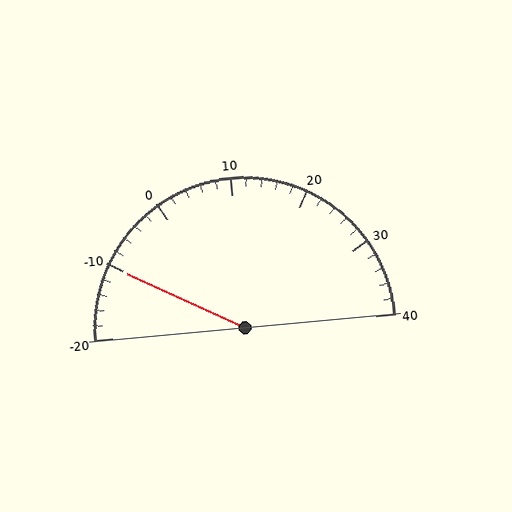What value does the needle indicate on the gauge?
The needle indicates approximately -10.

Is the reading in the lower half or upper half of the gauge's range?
The reading is in the lower half of the range (-20 to 40).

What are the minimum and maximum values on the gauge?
The gauge ranges from -20 to 40.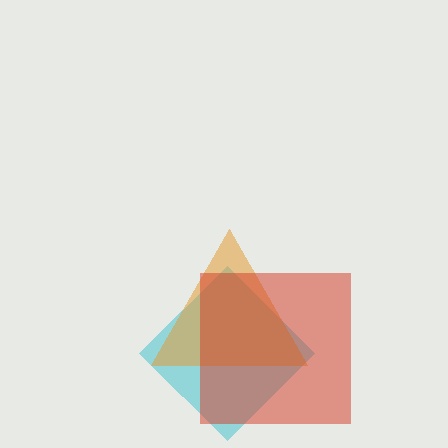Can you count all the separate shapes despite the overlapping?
Yes, there are 3 separate shapes.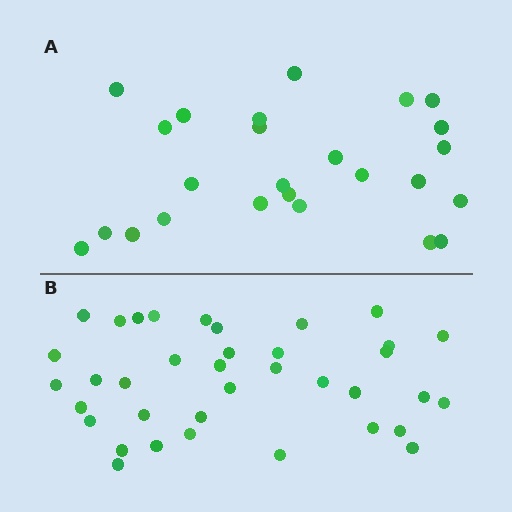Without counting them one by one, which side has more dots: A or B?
Region B (the bottom region) has more dots.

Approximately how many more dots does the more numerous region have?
Region B has roughly 12 or so more dots than region A.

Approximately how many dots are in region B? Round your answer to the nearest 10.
About 40 dots. (The exact count is 37, which rounds to 40.)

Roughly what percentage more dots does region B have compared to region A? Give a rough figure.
About 50% more.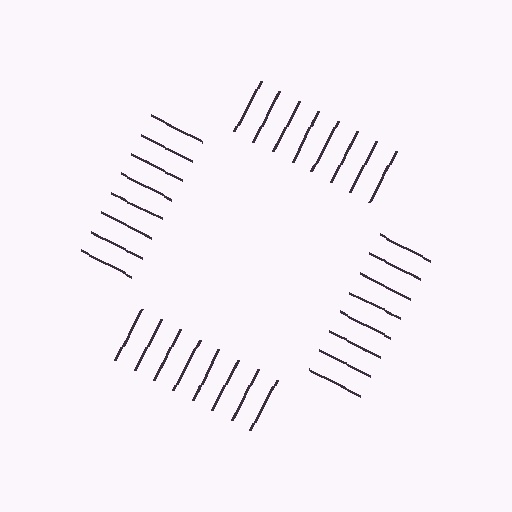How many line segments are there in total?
32 — 8 along each of the 4 edges.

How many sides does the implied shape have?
4 sides — the line-ends trace a square.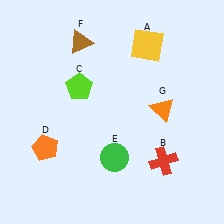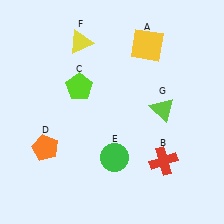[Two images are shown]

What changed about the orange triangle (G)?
In Image 1, G is orange. In Image 2, it changed to lime.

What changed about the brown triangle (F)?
In Image 1, F is brown. In Image 2, it changed to yellow.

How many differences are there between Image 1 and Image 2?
There are 2 differences between the two images.